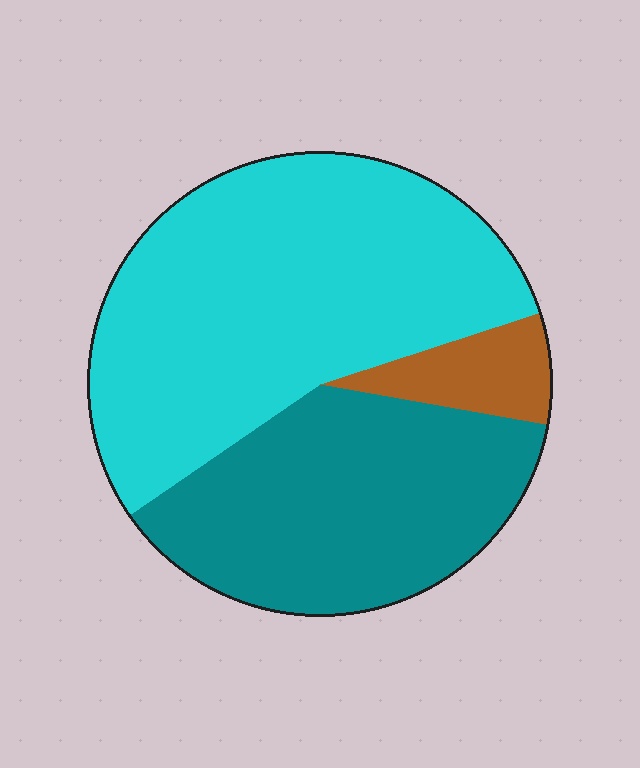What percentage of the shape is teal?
Teal covers about 35% of the shape.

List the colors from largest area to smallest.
From largest to smallest: cyan, teal, brown.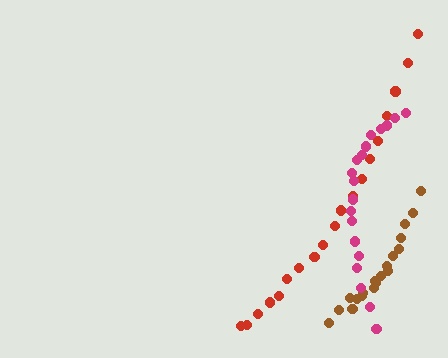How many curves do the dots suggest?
There are 3 distinct paths.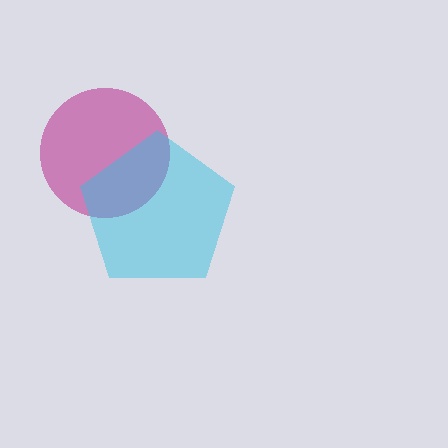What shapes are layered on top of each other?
The layered shapes are: a magenta circle, a cyan pentagon.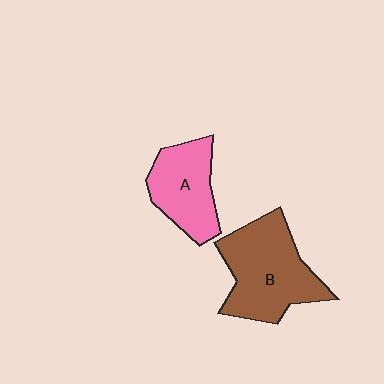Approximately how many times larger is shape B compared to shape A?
Approximately 1.4 times.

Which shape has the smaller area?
Shape A (pink).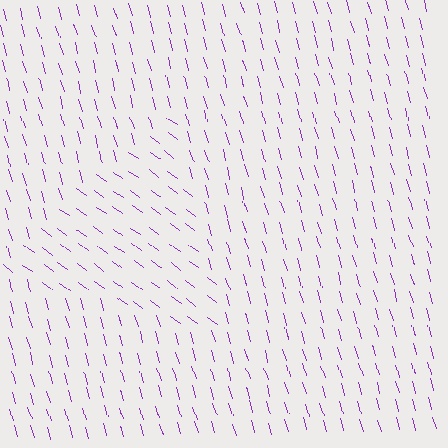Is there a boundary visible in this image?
Yes, there is a texture boundary formed by a change in line orientation.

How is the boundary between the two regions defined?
The boundary is defined purely by a change in line orientation (approximately 37 degrees difference). All lines are the same color and thickness.